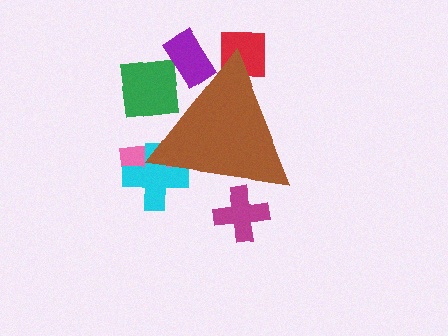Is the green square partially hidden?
Yes, the green square is partially hidden behind the brown triangle.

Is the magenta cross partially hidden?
Yes, the magenta cross is partially hidden behind the brown triangle.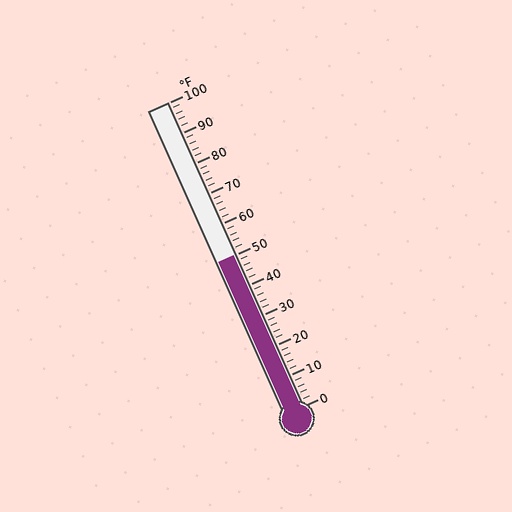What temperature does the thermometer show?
The thermometer shows approximately 50°F.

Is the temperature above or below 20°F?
The temperature is above 20°F.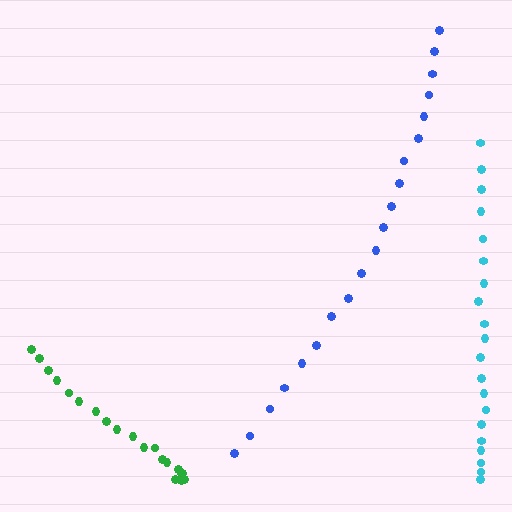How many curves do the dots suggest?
There are 3 distinct paths.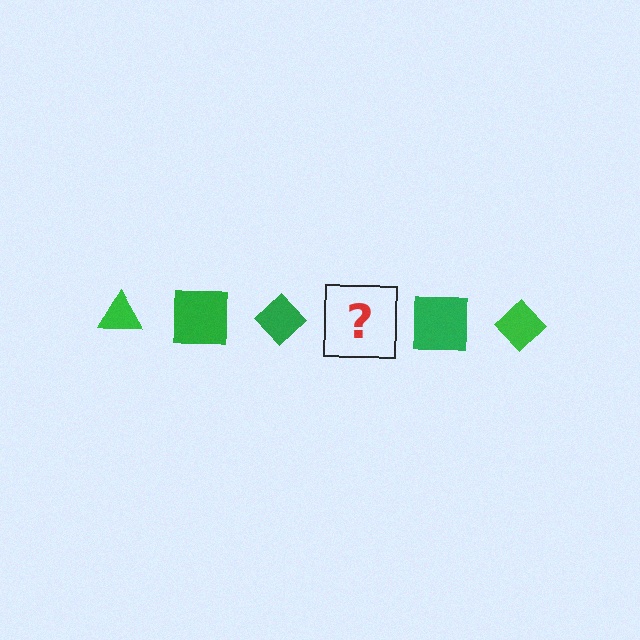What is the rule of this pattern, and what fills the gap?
The rule is that the pattern cycles through triangle, square, diamond shapes in green. The gap should be filled with a green triangle.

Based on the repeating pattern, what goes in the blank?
The blank should be a green triangle.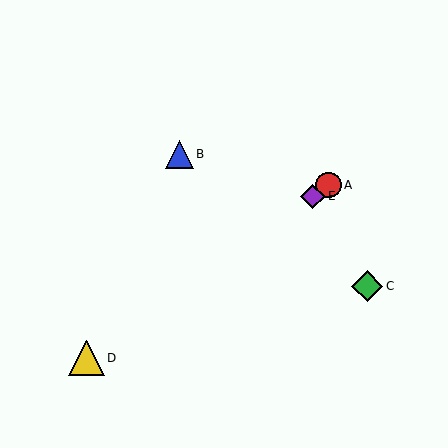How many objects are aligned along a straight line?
3 objects (A, D, E) are aligned along a straight line.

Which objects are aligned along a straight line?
Objects A, D, E are aligned along a straight line.